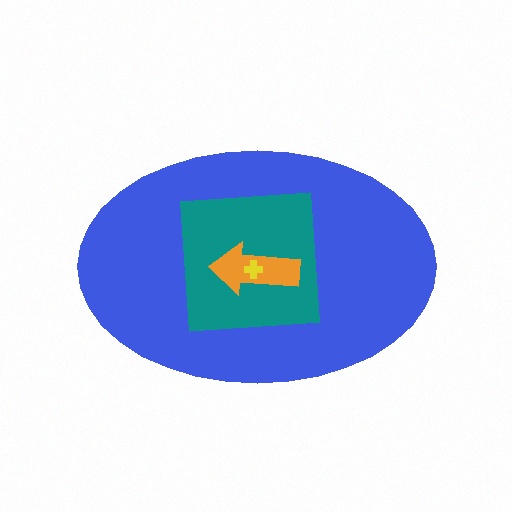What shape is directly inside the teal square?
The orange arrow.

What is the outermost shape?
The blue ellipse.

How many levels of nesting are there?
4.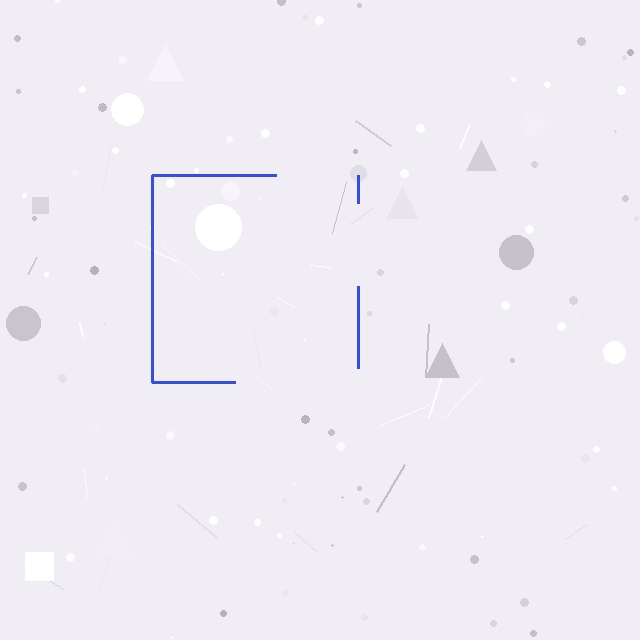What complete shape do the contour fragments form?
The contour fragments form a square.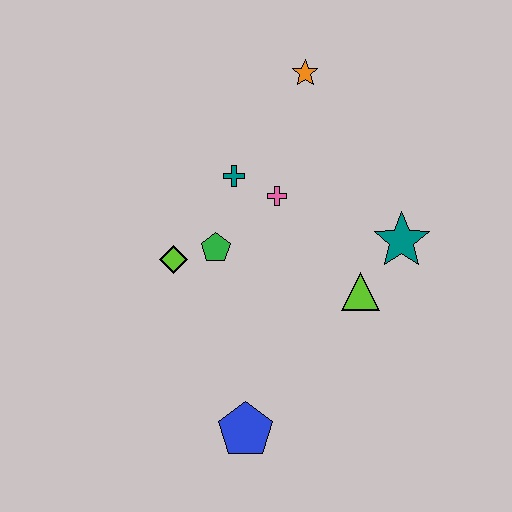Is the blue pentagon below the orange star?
Yes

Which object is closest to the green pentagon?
The lime diamond is closest to the green pentagon.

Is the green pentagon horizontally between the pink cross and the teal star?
No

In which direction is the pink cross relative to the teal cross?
The pink cross is to the right of the teal cross.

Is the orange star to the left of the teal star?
Yes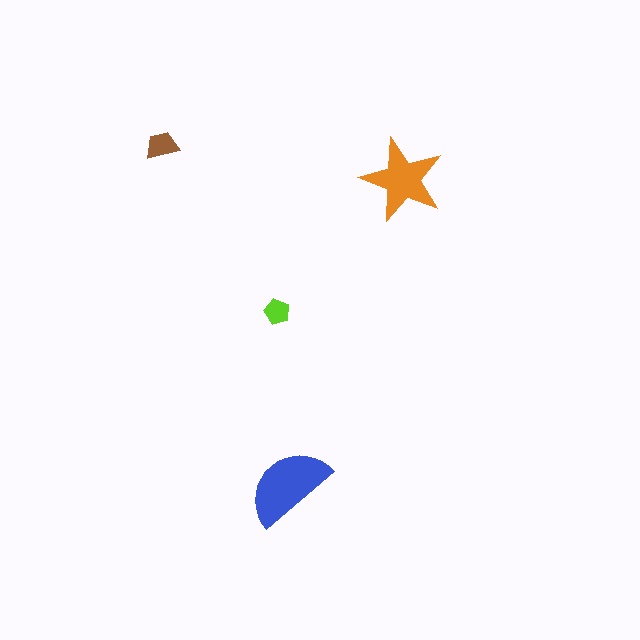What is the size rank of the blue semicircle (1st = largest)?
1st.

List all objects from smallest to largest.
The lime pentagon, the brown trapezoid, the orange star, the blue semicircle.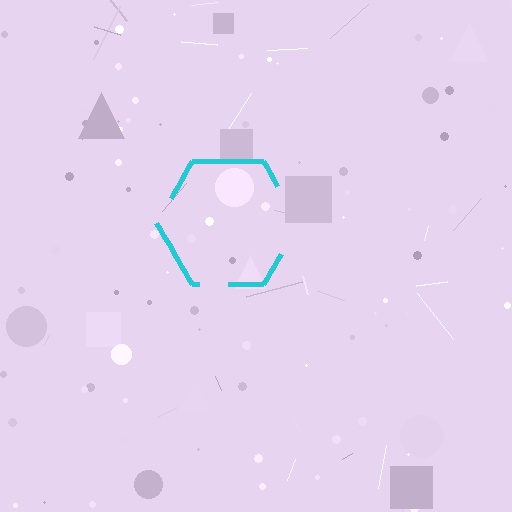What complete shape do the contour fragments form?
The contour fragments form a hexagon.